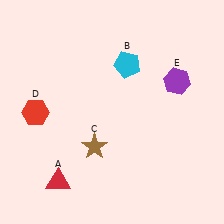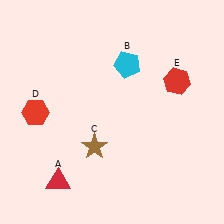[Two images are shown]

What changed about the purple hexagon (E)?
In Image 1, E is purple. In Image 2, it changed to red.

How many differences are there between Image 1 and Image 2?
There is 1 difference between the two images.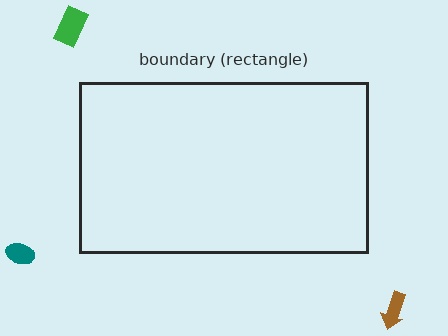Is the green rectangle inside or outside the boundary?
Outside.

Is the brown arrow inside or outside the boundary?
Outside.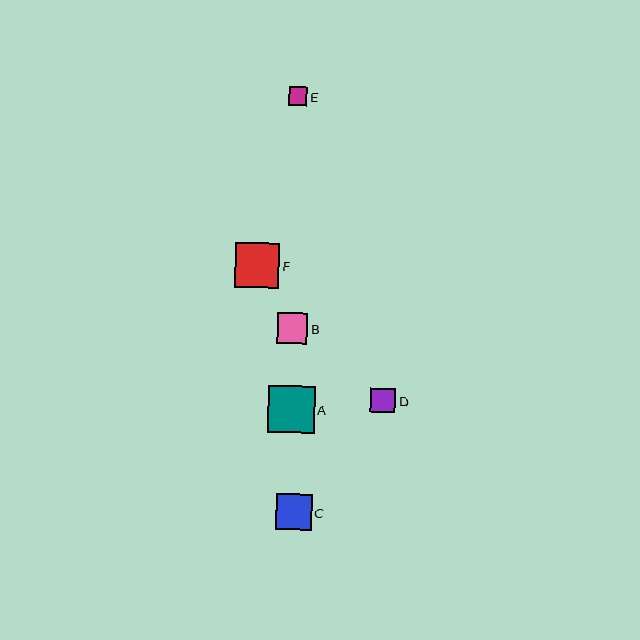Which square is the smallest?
Square E is the smallest with a size of approximately 19 pixels.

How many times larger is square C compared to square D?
Square C is approximately 1.4 times the size of square D.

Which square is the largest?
Square A is the largest with a size of approximately 47 pixels.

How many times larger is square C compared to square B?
Square C is approximately 1.2 times the size of square B.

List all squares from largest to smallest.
From largest to smallest: A, F, C, B, D, E.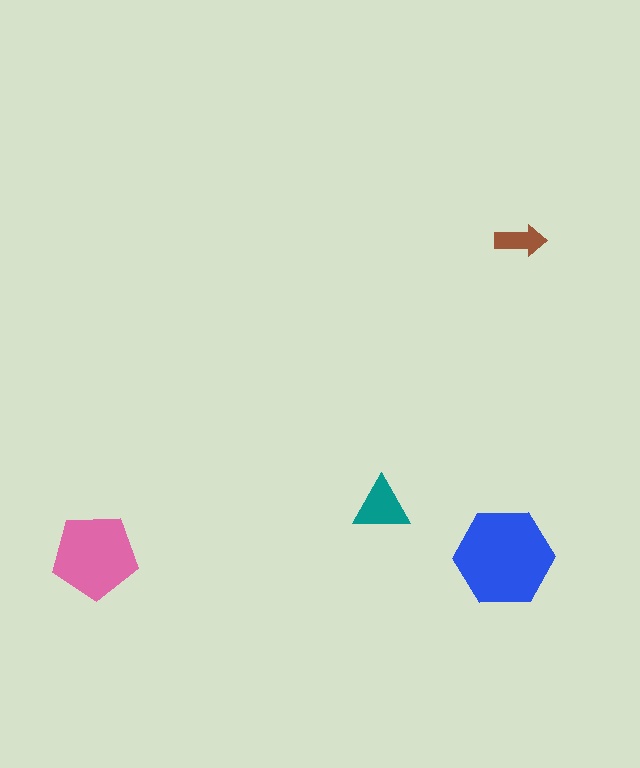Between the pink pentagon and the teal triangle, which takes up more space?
The pink pentagon.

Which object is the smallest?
The brown arrow.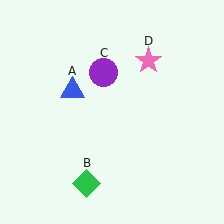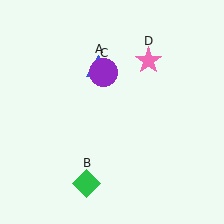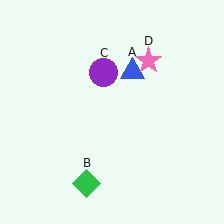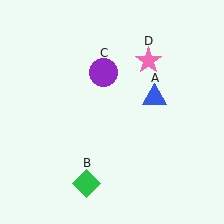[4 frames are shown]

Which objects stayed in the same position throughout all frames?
Green diamond (object B) and purple circle (object C) and pink star (object D) remained stationary.